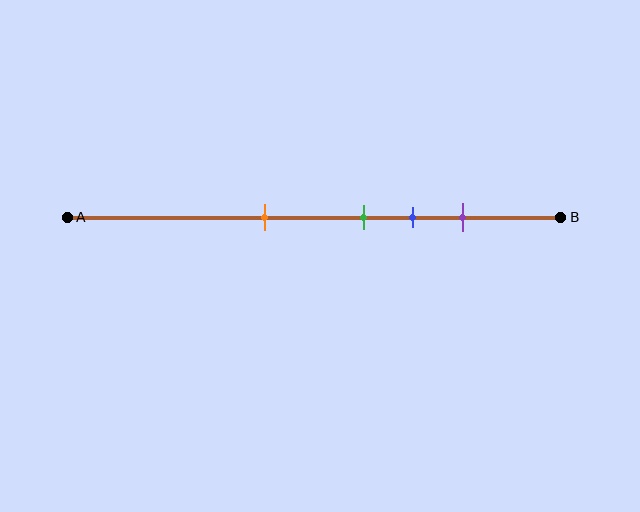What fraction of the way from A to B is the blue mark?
The blue mark is approximately 70% (0.7) of the way from A to B.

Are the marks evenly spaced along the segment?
No, the marks are not evenly spaced.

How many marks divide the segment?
There are 4 marks dividing the segment.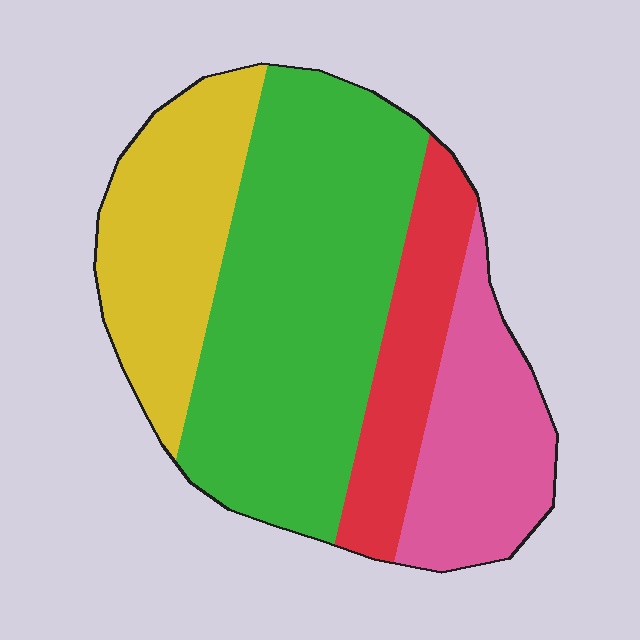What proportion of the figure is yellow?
Yellow takes up about one fifth (1/5) of the figure.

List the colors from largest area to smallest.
From largest to smallest: green, yellow, pink, red.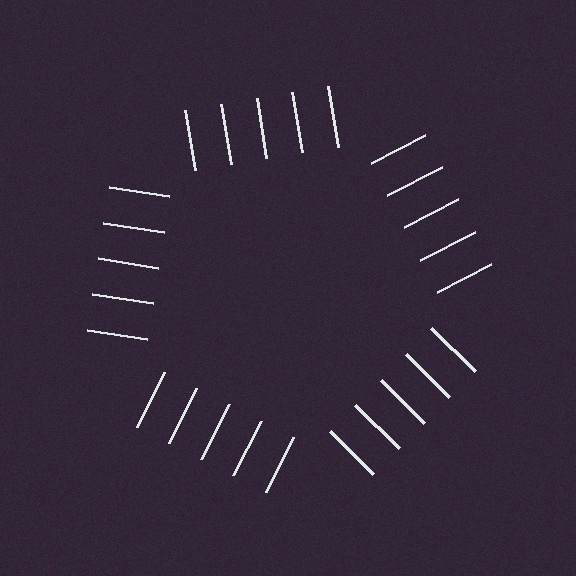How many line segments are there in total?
25 — 5 along each of the 5 edges.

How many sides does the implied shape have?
5 sides — the line-ends trace a pentagon.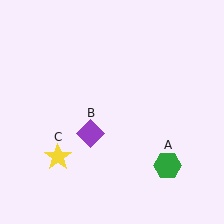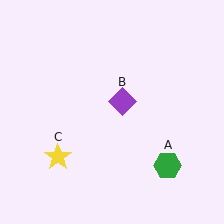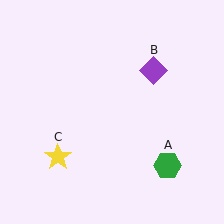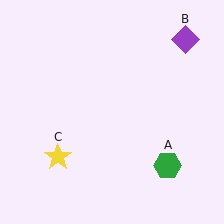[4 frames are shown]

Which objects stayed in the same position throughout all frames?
Green hexagon (object A) and yellow star (object C) remained stationary.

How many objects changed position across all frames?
1 object changed position: purple diamond (object B).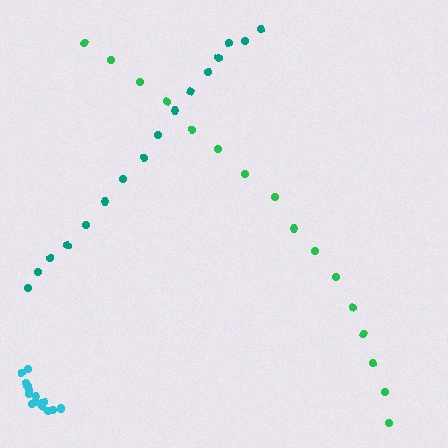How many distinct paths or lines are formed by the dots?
There are 3 distinct paths.